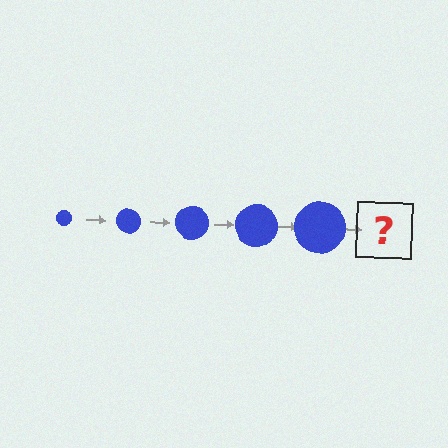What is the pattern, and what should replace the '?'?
The pattern is that the circle gets progressively larger each step. The '?' should be a blue circle, larger than the previous one.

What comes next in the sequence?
The next element should be a blue circle, larger than the previous one.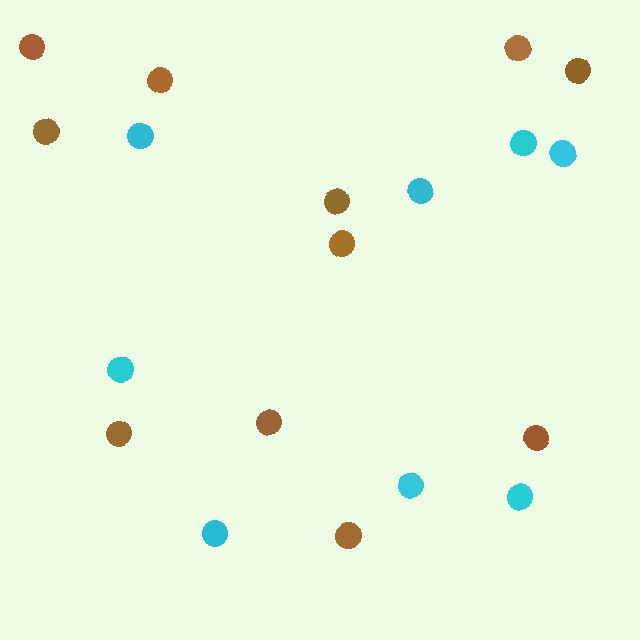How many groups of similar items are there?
There are 2 groups: one group of cyan circles (8) and one group of brown circles (11).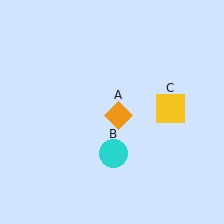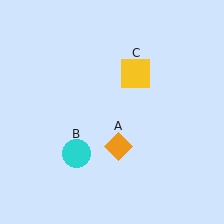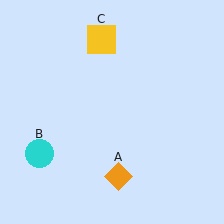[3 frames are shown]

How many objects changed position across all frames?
3 objects changed position: orange diamond (object A), cyan circle (object B), yellow square (object C).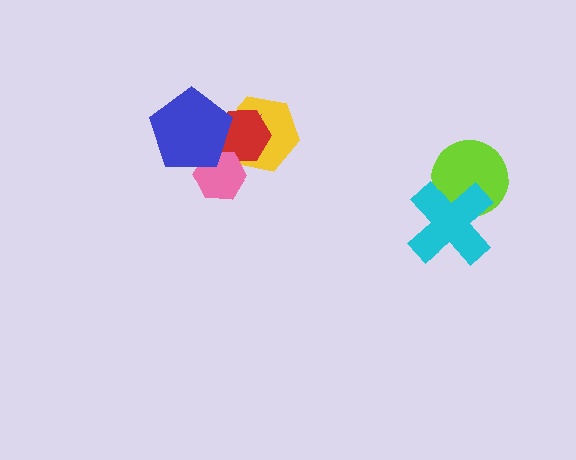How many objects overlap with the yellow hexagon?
4 objects overlap with the yellow hexagon.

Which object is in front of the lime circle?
The cyan cross is in front of the lime circle.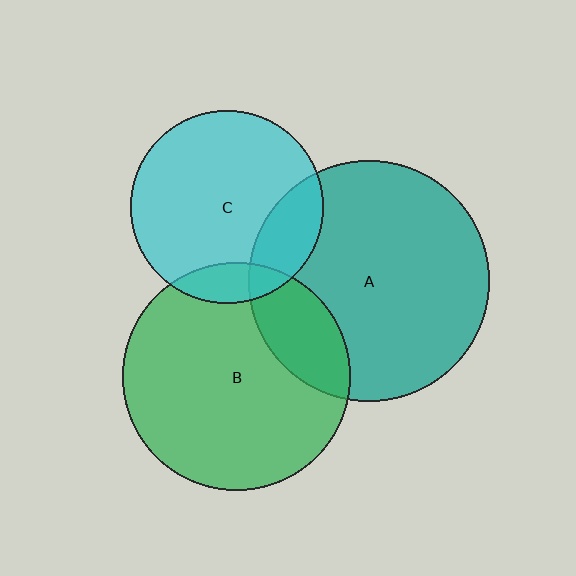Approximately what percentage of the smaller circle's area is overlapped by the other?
Approximately 20%.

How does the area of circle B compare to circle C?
Approximately 1.4 times.